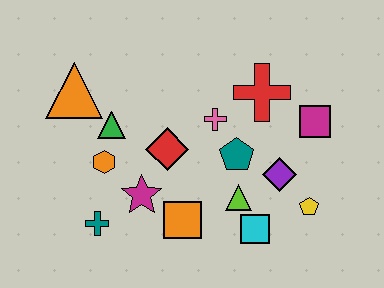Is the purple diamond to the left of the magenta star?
No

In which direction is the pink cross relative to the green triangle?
The pink cross is to the right of the green triangle.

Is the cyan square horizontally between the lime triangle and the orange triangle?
No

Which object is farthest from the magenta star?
The magenta square is farthest from the magenta star.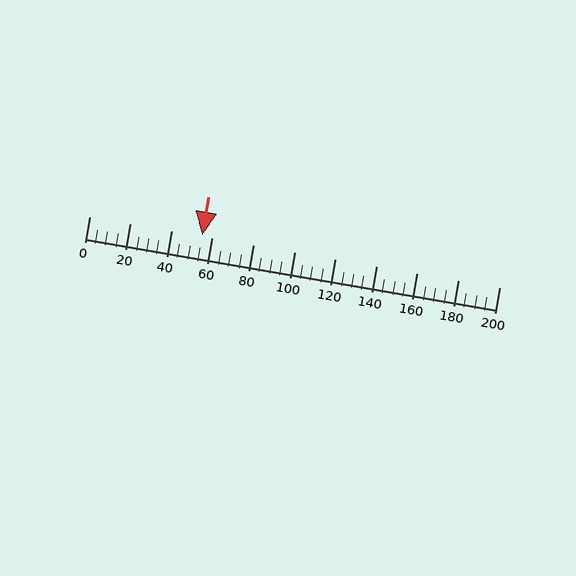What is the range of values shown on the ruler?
The ruler shows values from 0 to 200.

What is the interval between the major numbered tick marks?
The major tick marks are spaced 20 units apart.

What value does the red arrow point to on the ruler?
The red arrow points to approximately 55.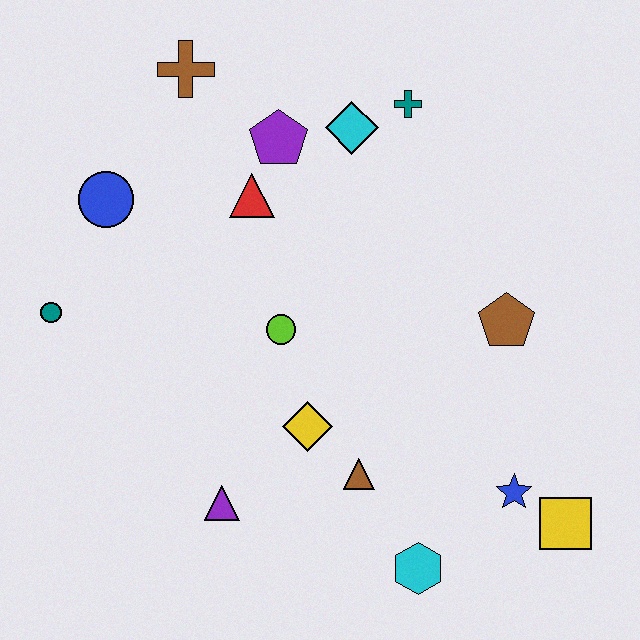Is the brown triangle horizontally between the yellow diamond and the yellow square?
Yes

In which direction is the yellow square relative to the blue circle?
The yellow square is to the right of the blue circle.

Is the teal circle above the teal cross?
No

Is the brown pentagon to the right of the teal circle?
Yes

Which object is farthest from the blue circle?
The yellow square is farthest from the blue circle.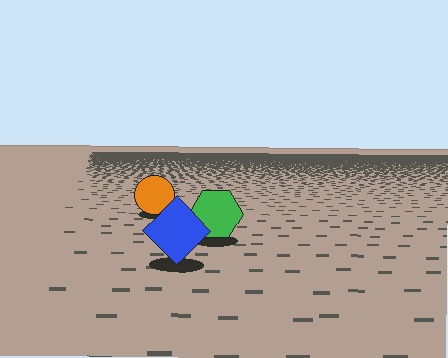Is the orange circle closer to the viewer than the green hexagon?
No. The green hexagon is closer — you can tell from the texture gradient: the ground texture is coarser near it.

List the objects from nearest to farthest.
From nearest to farthest: the blue diamond, the green hexagon, the orange circle.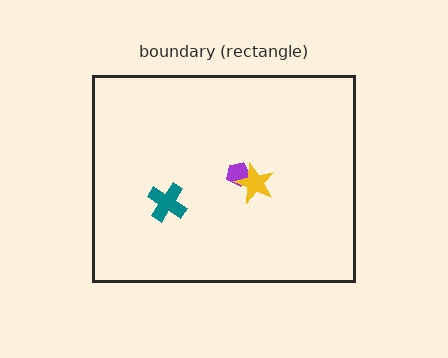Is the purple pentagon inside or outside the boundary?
Inside.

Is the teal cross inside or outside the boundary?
Inside.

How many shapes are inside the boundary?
3 inside, 0 outside.